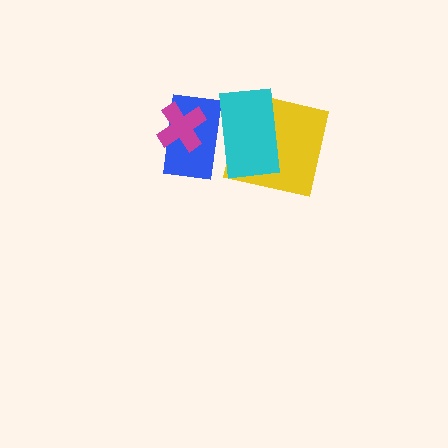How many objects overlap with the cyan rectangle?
2 objects overlap with the cyan rectangle.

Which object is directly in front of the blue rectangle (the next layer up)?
The magenta cross is directly in front of the blue rectangle.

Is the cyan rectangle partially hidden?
No, no other shape covers it.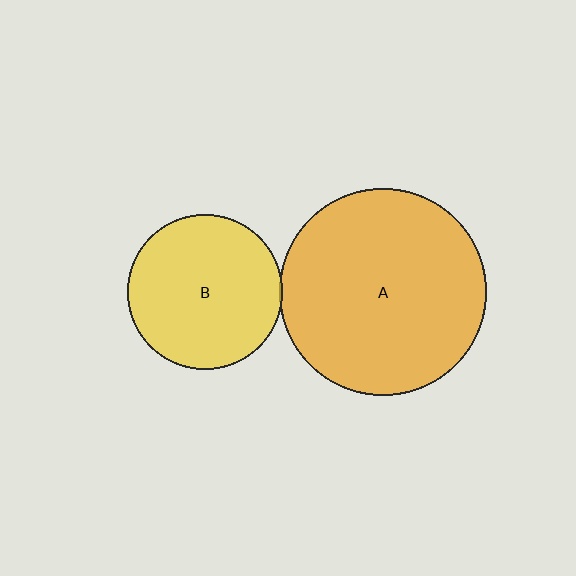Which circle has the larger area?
Circle A (orange).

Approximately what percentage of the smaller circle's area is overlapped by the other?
Approximately 5%.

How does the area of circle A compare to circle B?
Approximately 1.8 times.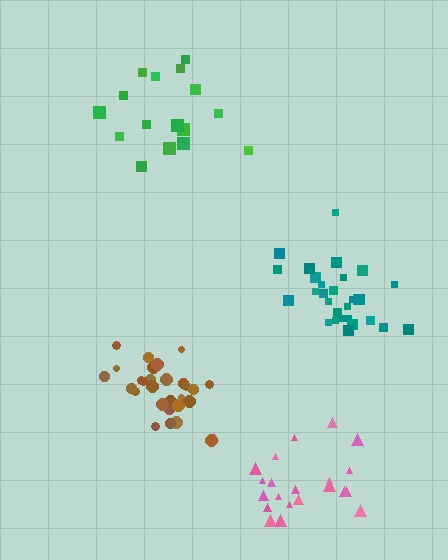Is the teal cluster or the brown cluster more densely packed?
Brown.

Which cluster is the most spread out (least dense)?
Green.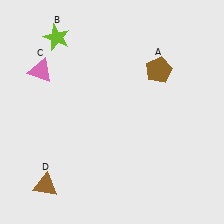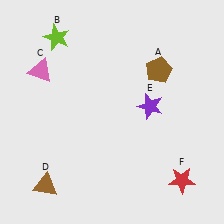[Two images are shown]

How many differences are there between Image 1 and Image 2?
There are 2 differences between the two images.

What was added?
A purple star (E), a red star (F) were added in Image 2.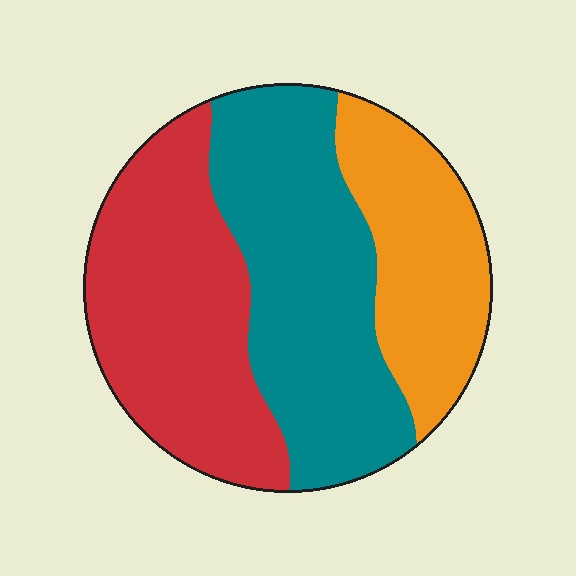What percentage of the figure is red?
Red covers about 35% of the figure.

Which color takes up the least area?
Orange, at roughly 25%.